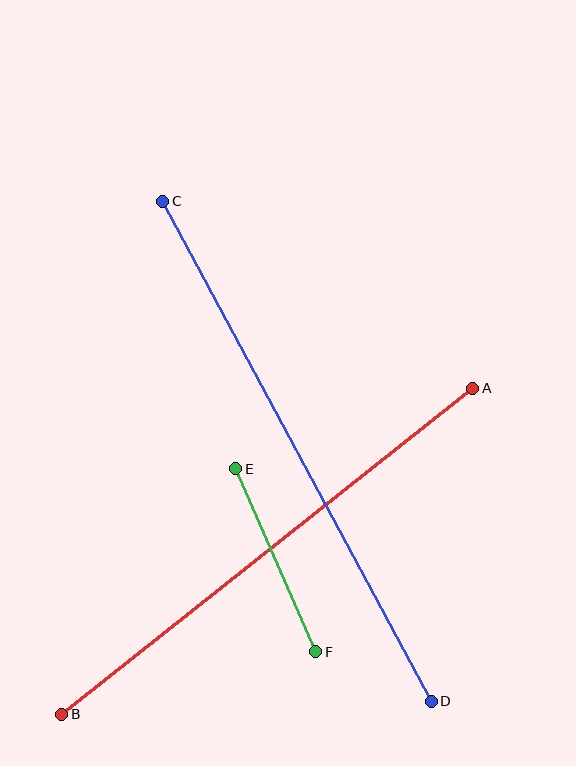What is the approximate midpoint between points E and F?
The midpoint is at approximately (276, 560) pixels.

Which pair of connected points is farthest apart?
Points C and D are farthest apart.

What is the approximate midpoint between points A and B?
The midpoint is at approximately (267, 551) pixels.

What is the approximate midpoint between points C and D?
The midpoint is at approximately (297, 451) pixels.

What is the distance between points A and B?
The distance is approximately 525 pixels.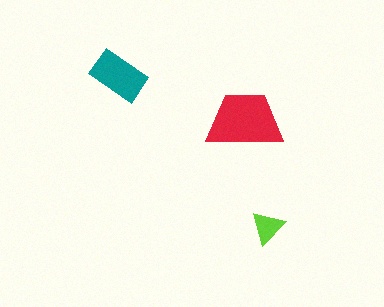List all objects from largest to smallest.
The red trapezoid, the teal rectangle, the lime triangle.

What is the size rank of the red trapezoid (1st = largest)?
1st.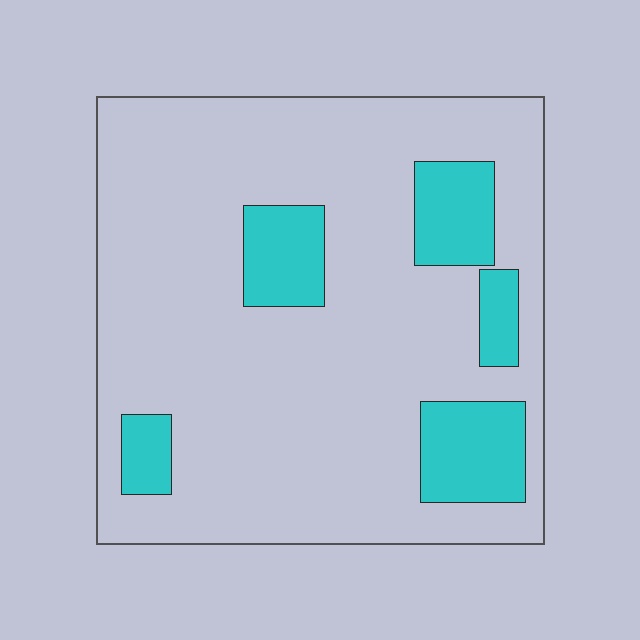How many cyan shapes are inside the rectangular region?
5.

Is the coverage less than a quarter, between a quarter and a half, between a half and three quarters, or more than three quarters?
Less than a quarter.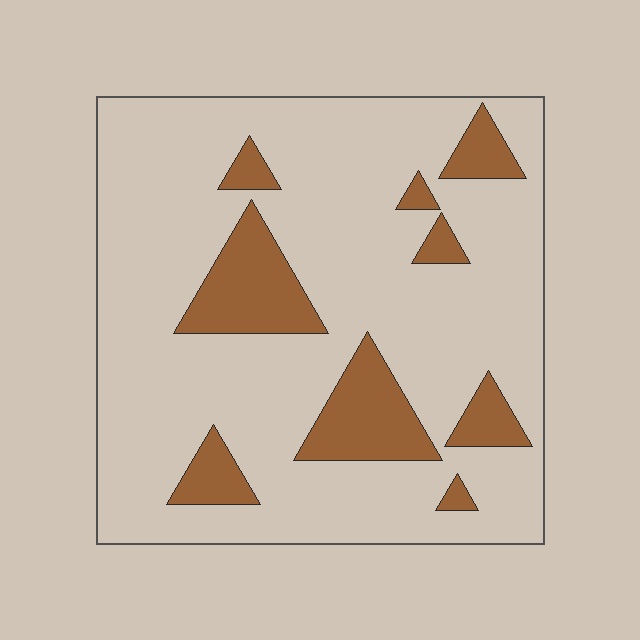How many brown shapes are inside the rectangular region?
9.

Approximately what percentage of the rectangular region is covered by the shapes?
Approximately 20%.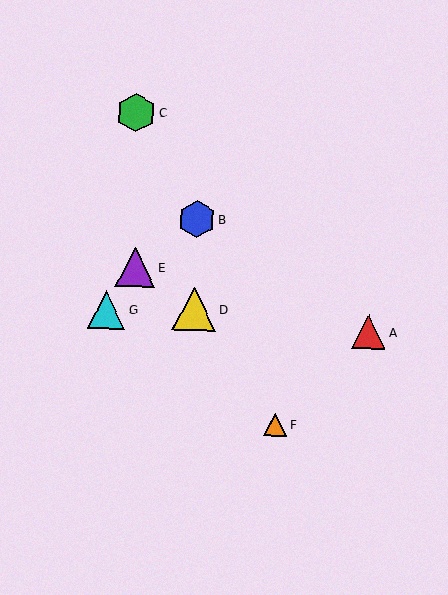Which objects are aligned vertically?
Objects B, D are aligned vertically.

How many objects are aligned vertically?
2 objects (B, D) are aligned vertically.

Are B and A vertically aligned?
No, B is at x≈197 and A is at x≈369.